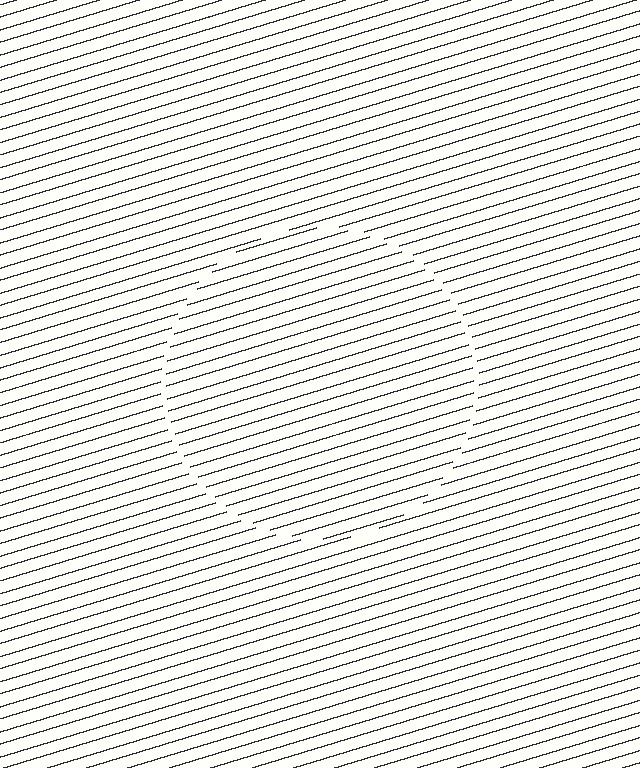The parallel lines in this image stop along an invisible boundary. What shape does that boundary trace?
An illusory circle. The interior of the shape contains the same grating, shifted by half a period — the contour is defined by the phase discontinuity where line-ends from the inner and outer gratings abut.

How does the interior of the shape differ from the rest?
The interior of the shape contains the same grating, shifted by half a period — the contour is defined by the phase discontinuity where line-ends from the inner and outer gratings abut.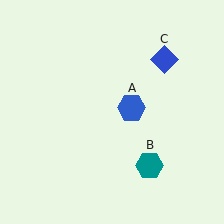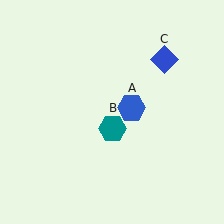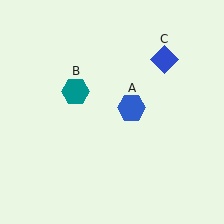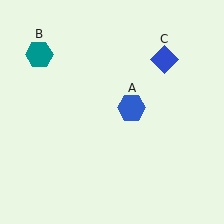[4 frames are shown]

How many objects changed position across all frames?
1 object changed position: teal hexagon (object B).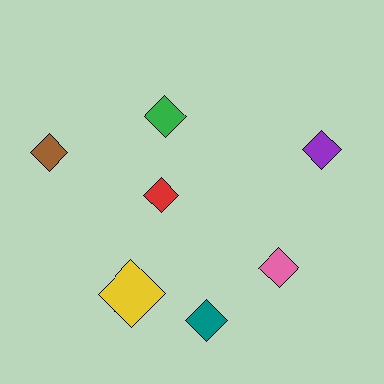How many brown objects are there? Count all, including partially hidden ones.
There is 1 brown object.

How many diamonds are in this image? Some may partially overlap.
There are 7 diamonds.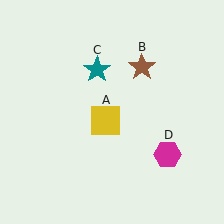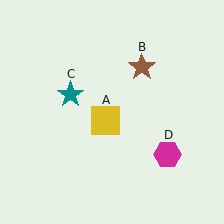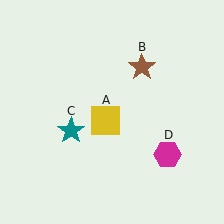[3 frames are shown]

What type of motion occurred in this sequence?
The teal star (object C) rotated counterclockwise around the center of the scene.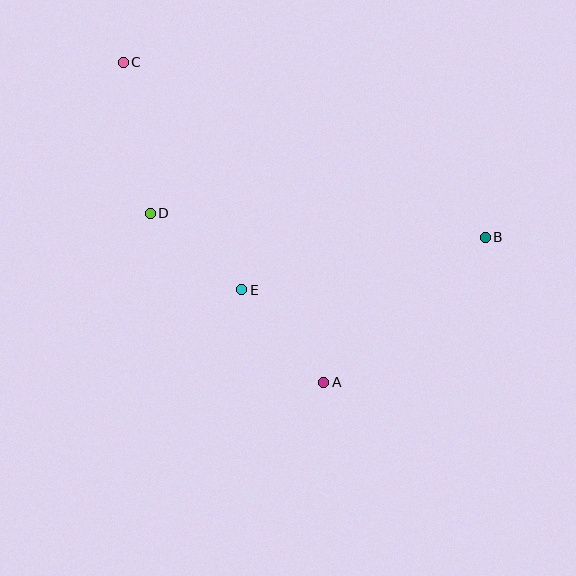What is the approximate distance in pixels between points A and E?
The distance between A and E is approximately 123 pixels.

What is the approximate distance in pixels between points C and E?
The distance between C and E is approximately 257 pixels.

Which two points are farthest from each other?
Points B and C are farthest from each other.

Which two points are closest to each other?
Points D and E are closest to each other.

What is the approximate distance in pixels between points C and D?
The distance between C and D is approximately 154 pixels.